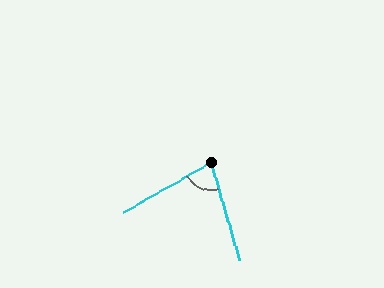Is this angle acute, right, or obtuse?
It is acute.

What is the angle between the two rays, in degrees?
Approximately 77 degrees.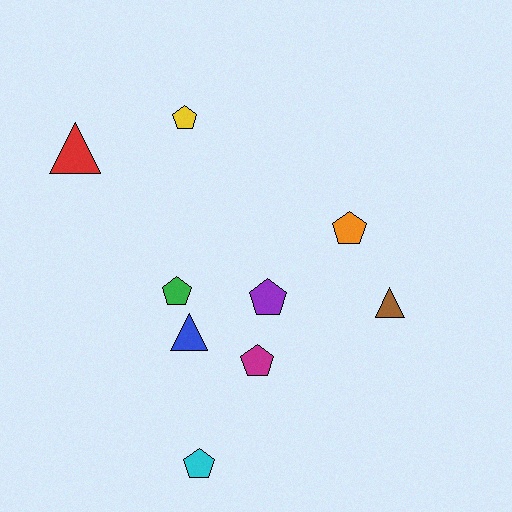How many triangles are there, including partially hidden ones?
There are 3 triangles.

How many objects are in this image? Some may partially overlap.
There are 9 objects.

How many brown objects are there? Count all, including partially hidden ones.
There is 1 brown object.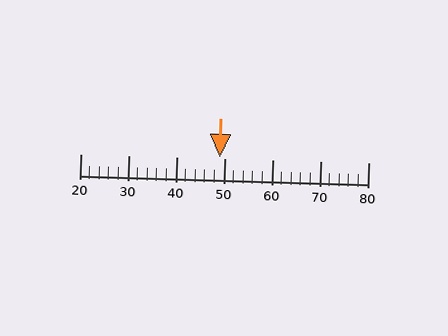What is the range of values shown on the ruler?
The ruler shows values from 20 to 80.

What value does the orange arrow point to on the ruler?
The orange arrow points to approximately 49.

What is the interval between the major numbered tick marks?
The major tick marks are spaced 10 units apart.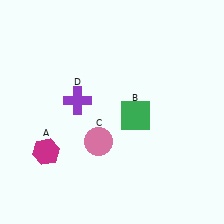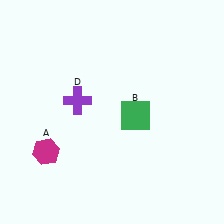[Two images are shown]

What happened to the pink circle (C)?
The pink circle (C) was removed in Image 2. It was in the bottom-left area of Image 1.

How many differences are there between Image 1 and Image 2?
There is 1 difference between the two images.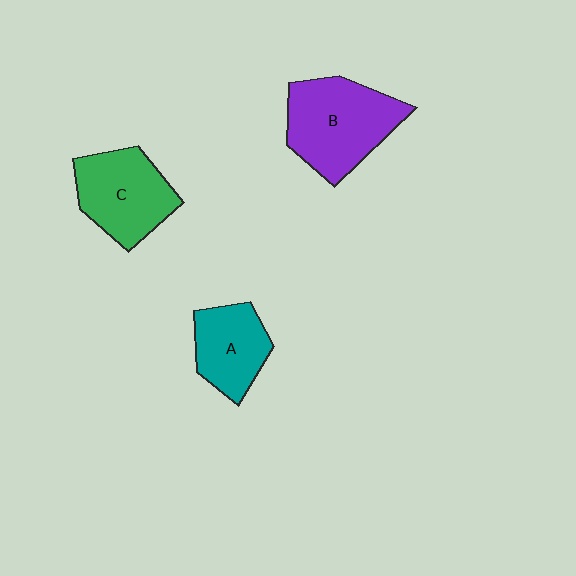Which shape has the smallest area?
Shape A (teal).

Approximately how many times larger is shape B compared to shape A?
Approximately 1.5 times.